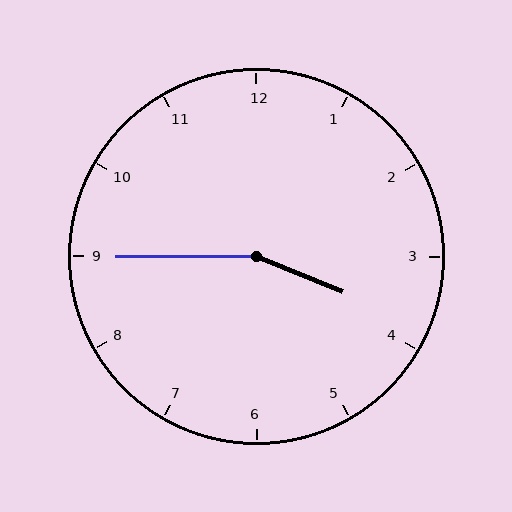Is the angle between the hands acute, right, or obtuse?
It is obtuse.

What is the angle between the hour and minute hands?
Approximately 158 degrees.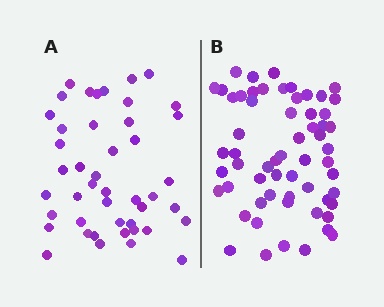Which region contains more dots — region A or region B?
Region B (the right region) has more dots.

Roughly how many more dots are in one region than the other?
Region B has approximately 15 more dots than region A.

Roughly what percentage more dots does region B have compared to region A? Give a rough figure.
About 35% more.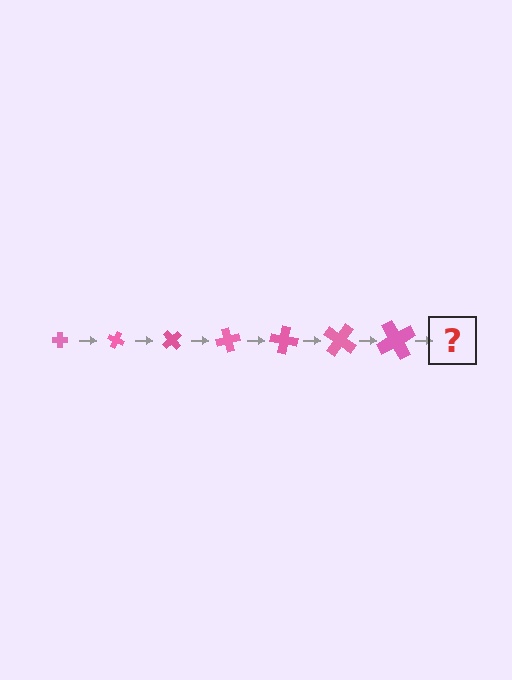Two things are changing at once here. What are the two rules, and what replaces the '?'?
The two rules are that the cross grows larger each step and it rotates 25 degrees each step. The '?' should be a cross, larger than the previous one and rotated 175 degrees from the start.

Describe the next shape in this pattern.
It should be a cross, larger than the previous one and rotated 175 degrees from the start.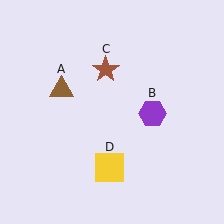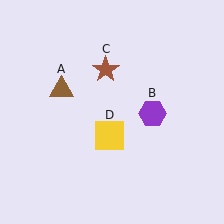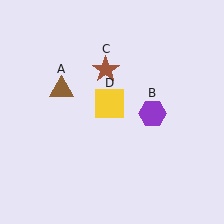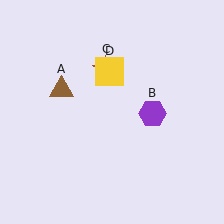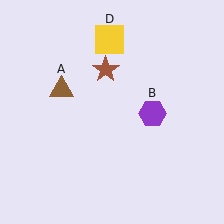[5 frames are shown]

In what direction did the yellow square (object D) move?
The yellow square (object D) moved up.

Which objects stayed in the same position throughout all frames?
Brown triangle (object A) and purple hexagon (object B) and brown star (object C) remained stationary.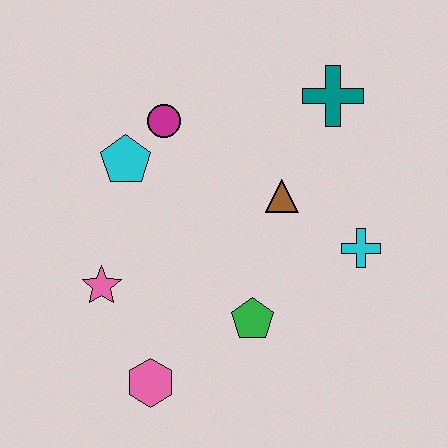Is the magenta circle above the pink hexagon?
Yes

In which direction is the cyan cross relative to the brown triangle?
The cyan cross is to the right of the brown triangle.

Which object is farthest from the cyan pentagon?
The cyan cross is farthest from the cyan pentagon.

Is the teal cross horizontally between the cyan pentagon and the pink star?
No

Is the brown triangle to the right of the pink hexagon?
Yes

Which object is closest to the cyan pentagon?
The magenta circle is closest to the cyan pentagon.